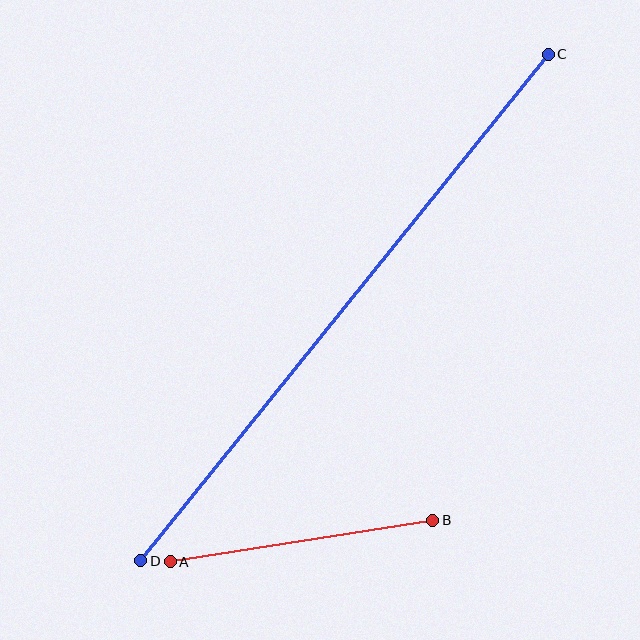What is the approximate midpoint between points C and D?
The midpoint is at approximately (344, 307) pixels.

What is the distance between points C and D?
The distance is approximately 650 pixels.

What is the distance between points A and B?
The distance is approximately 266 pixels.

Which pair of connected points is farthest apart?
Points C and D are farthest apart.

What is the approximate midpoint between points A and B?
The midpoint is at approximately (301, 541) pixels.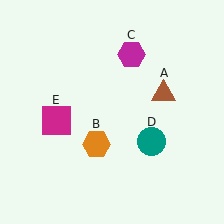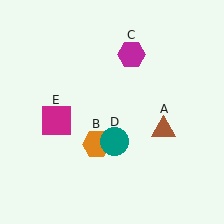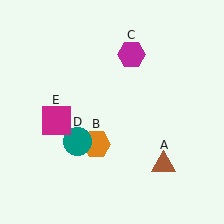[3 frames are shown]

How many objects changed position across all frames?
2 objects changed position: brown triangle (object A), teal circle (object D).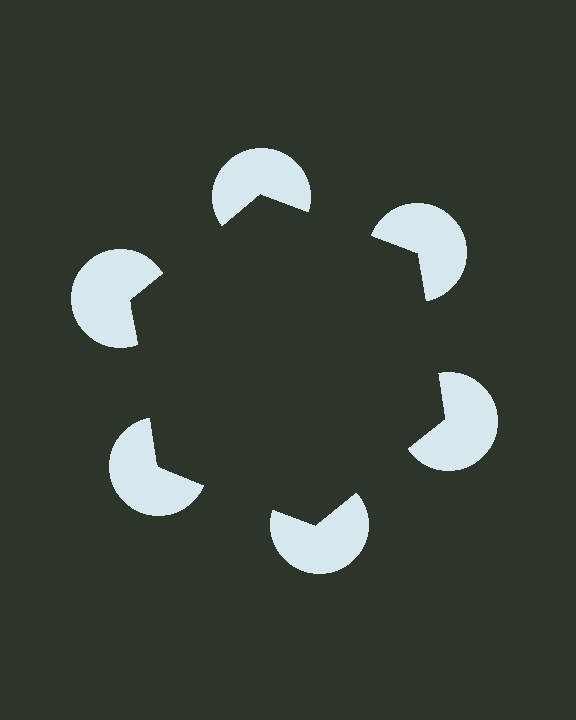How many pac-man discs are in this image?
There are 6 — one at each vertex of the illusory hexagon.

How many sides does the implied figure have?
6 sides.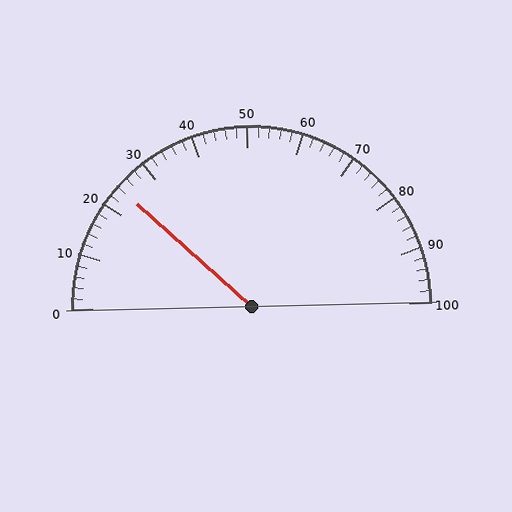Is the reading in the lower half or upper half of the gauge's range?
The reading is in the lower half of the range (0 to 100).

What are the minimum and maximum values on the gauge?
The gauge ranges from 0 to 100.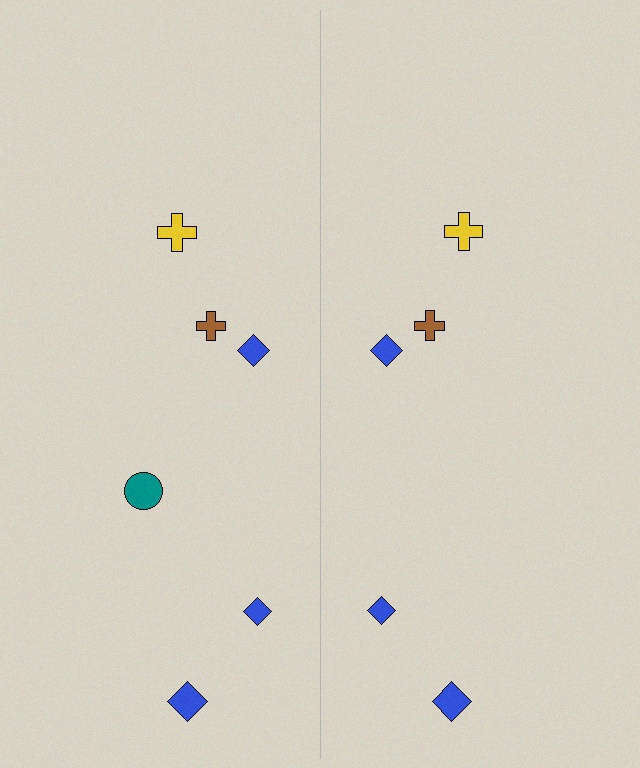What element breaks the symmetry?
A teal circle is missing from the right side.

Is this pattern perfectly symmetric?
No, the pattern is not perfectly symmetric. A teal circle is missing from the right side.